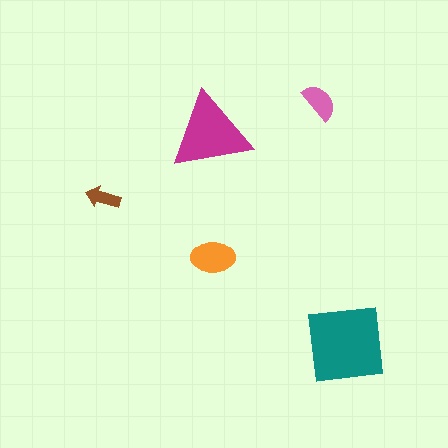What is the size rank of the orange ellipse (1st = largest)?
3rd.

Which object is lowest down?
The teal square is bottommost.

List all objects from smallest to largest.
The brown arrow, the pink semicircle, the orange ellipse, the magenta triangle, the teal square.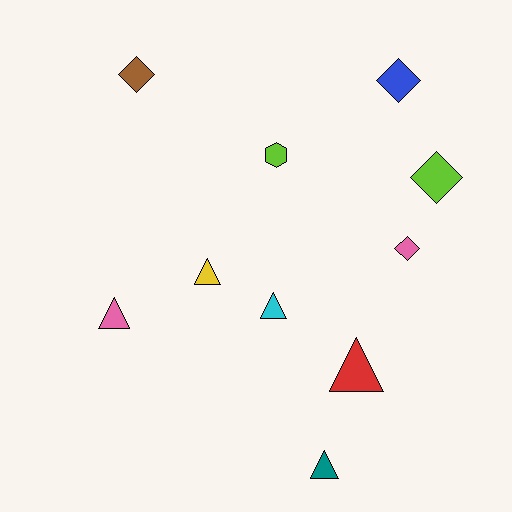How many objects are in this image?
There are 10 objects.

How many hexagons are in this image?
There is 1 hexagon.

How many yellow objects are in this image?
There is 1 yellow object.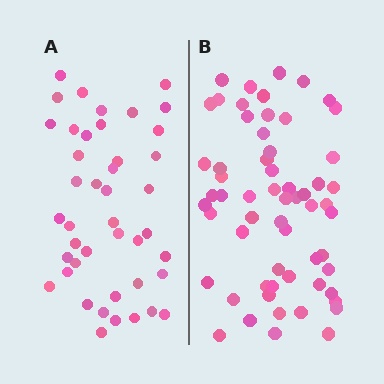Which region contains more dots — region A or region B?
Region B (the right region) has more dots.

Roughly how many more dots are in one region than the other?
Region B has approximately 15 more dots than region A.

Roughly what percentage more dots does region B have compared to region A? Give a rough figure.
About 40% more.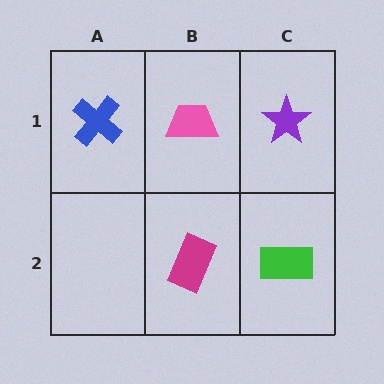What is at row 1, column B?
A pink trapezoid.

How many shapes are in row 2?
2 shapes.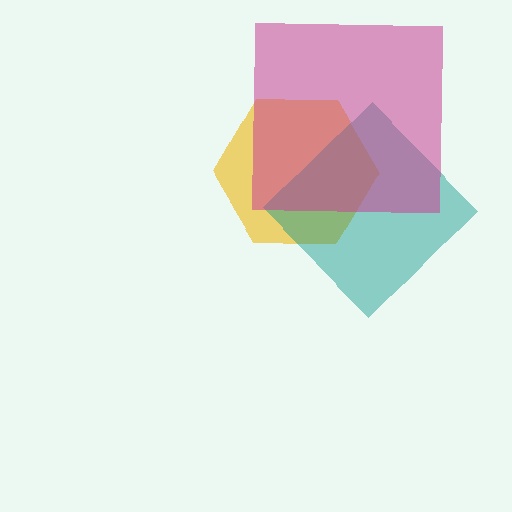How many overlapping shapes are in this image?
There are 3 overlapping shapes in the image.